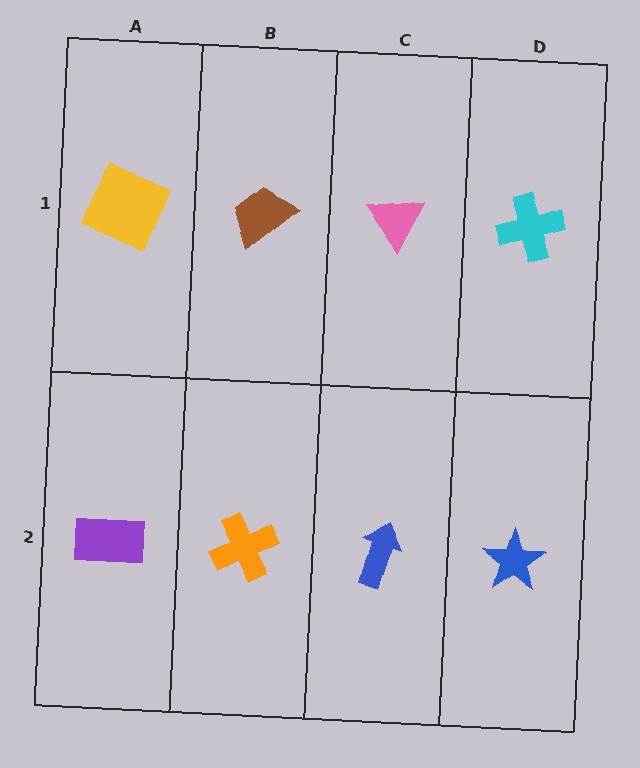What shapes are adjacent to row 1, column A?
A purple rectangle (row 2, column A), a brown trapezoid (row 1, column B).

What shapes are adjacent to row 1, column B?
An orange cross (row 2, column B), a yellow square (row 1, column A), a pink triangle (row 1, column C).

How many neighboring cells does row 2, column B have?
3.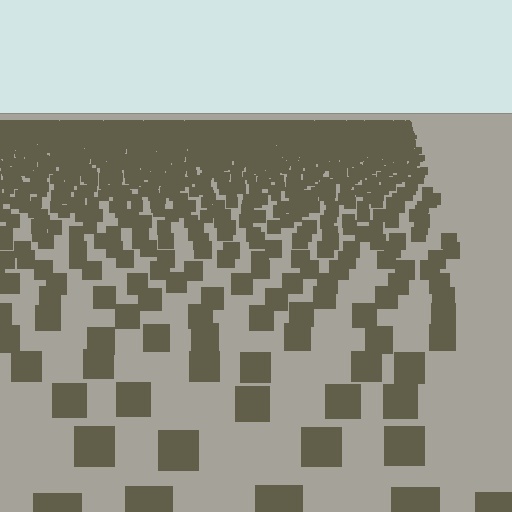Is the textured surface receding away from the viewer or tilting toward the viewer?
The surface is receding away from the viewer. Texture elements get smaller and denser toward the top.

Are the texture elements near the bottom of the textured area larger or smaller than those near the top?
Larger. Near the bottom, elements are closer to the viewer and appear at a bigger on-screen size.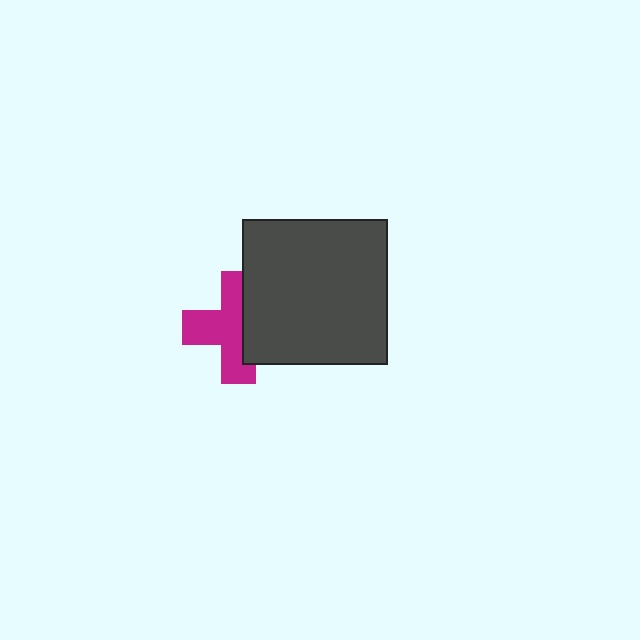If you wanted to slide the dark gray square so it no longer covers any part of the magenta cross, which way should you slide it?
Slide it right — that is the most direct way to separate the two shapes.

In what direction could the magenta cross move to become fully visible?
The magenta cross could move left. That would shift it out from behind the dark gray square entirely.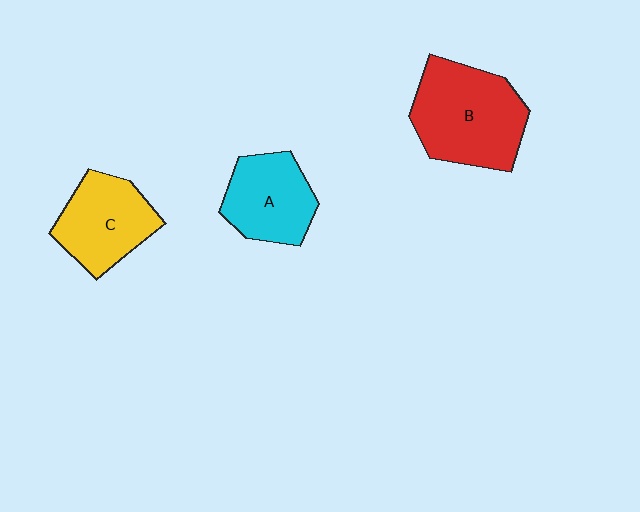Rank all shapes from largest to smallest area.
From largest to smallest: B (red), C (yellow), A (cyan).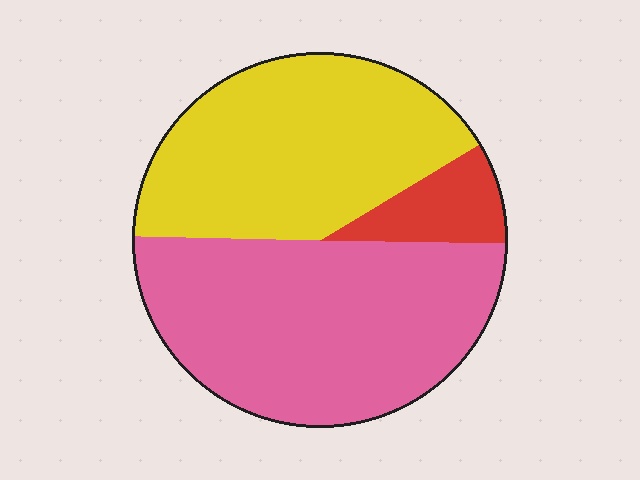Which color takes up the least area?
Red, at roughly 10%.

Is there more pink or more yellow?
Pink.